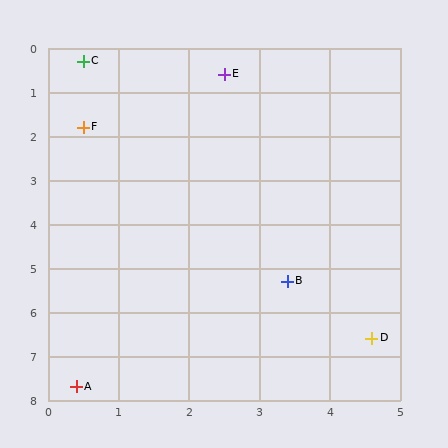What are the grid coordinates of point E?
Point E is at approximately (2.5, 0.6).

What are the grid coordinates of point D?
Point D is at approximately (4.6, 6.6).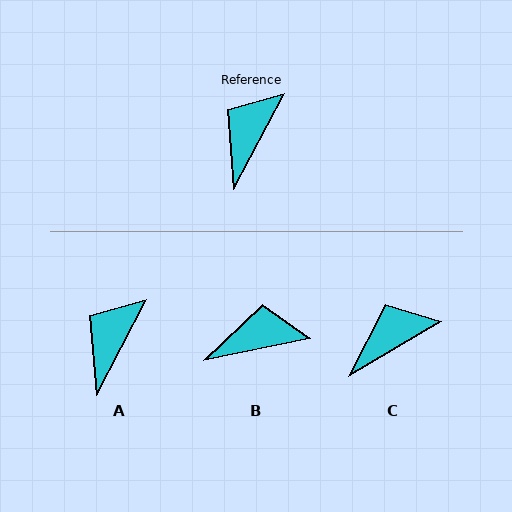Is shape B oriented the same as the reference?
No, it is off by about 51 degrees.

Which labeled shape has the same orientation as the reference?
A.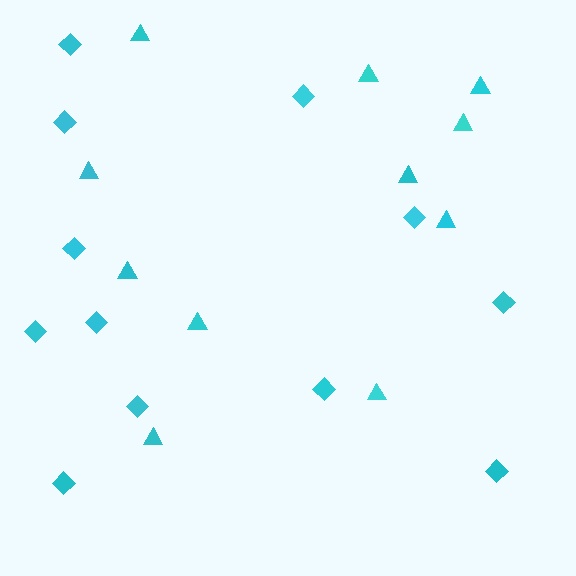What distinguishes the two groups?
There are 2 groups: one group of diamonds (12) and one group of triangles (11).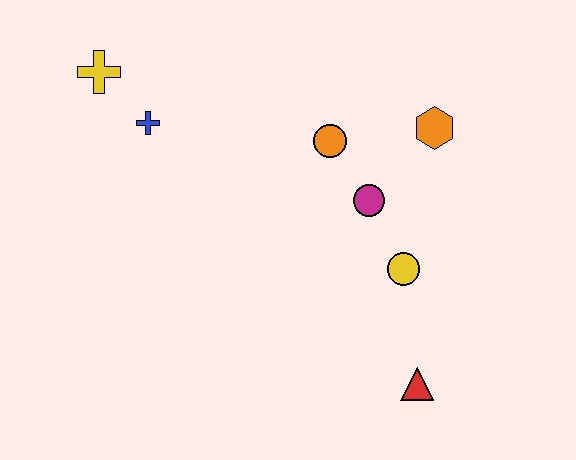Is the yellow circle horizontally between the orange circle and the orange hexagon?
Yes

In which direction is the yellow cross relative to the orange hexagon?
The yellow cross is to the left of the orange hexagon.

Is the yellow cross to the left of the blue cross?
Yes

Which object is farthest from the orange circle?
The red triangle is farthest from the orange circle.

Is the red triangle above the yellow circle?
No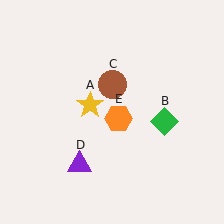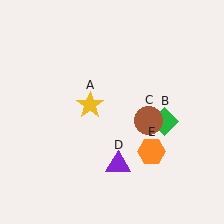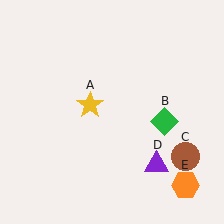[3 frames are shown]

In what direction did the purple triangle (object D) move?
The purple triangle (object D) moved right.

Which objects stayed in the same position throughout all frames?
Yellow star (object A) and green diamond (object B) remained stationary.